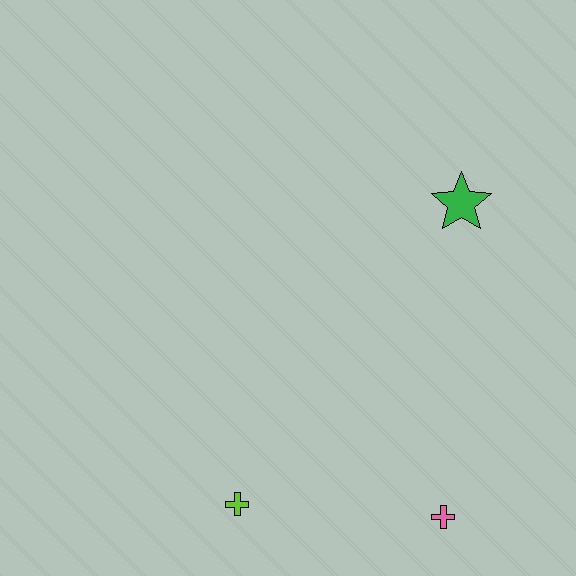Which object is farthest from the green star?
The lime cross is farthest from the green star.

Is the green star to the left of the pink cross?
No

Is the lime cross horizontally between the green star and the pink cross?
No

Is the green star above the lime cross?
Yes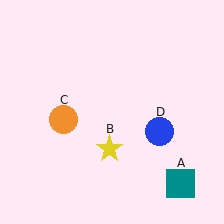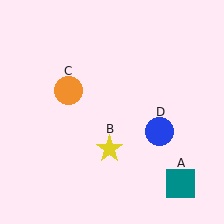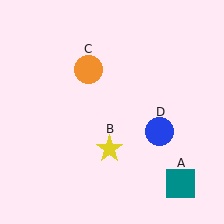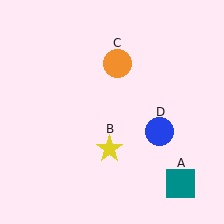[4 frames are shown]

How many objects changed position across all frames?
1 object changed position: orange circle (object C).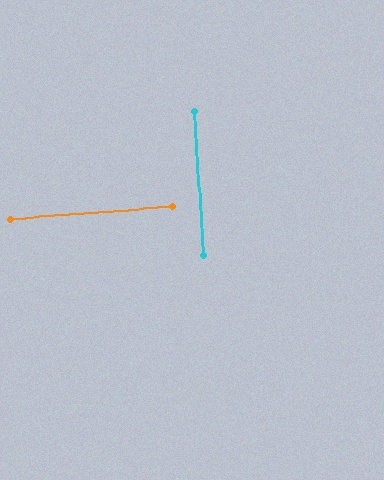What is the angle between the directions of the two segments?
Approximately 90 degrees.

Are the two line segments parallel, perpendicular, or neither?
Perpendicular — they meet at approximately 90°.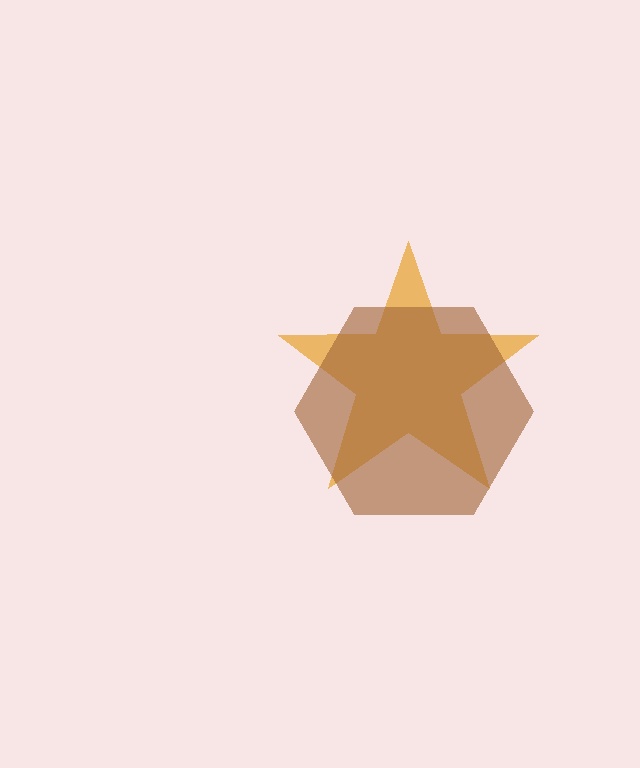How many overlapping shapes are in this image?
There are 2 overlapping shapes in the image.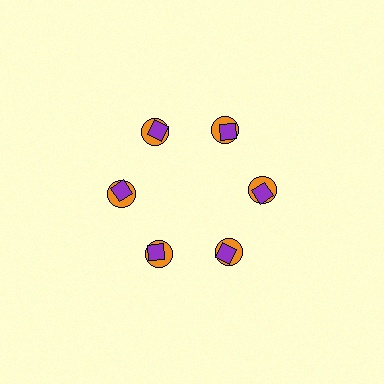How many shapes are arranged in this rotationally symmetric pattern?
There are 12 shapes, arranged in 6 groups of 2.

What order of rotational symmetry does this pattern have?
This pattern has 6-fold rotational symmetry.